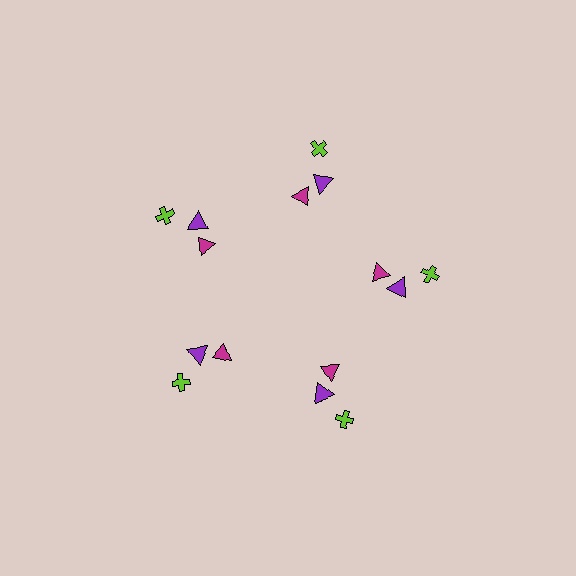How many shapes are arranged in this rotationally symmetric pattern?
There are 15 shapes, arranged in 5 groups of 3.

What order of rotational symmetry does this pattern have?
This pattern has 5-fold rotational symmetry.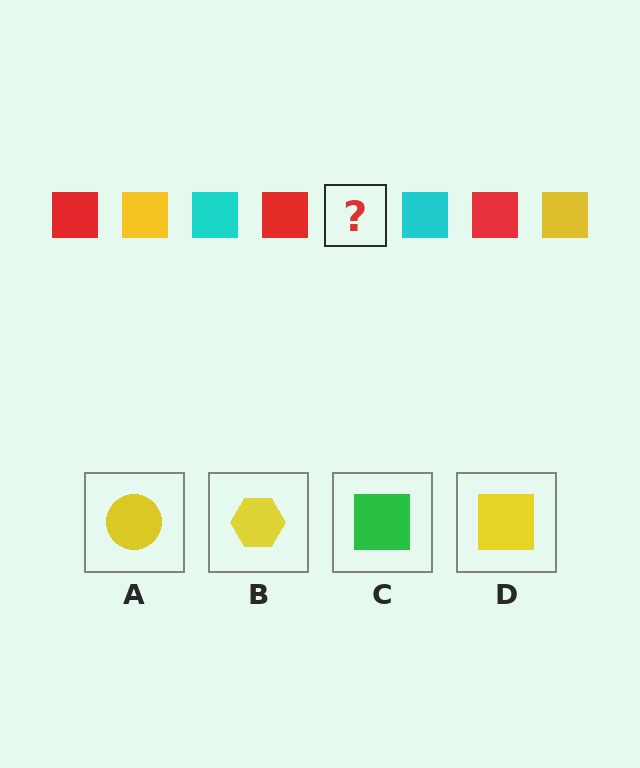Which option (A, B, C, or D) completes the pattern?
D.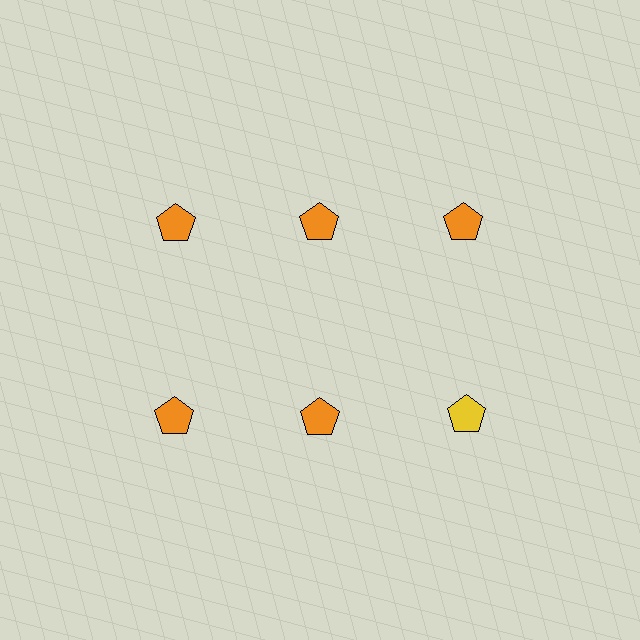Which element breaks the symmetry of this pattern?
The yellow pentagon in the second row, center column breaks the symmetry. All other shapes are orange pentagons.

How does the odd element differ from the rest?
It has a different color: yellow instead of orange.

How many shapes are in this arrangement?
There are 6 shapes arranged in a grid pattern.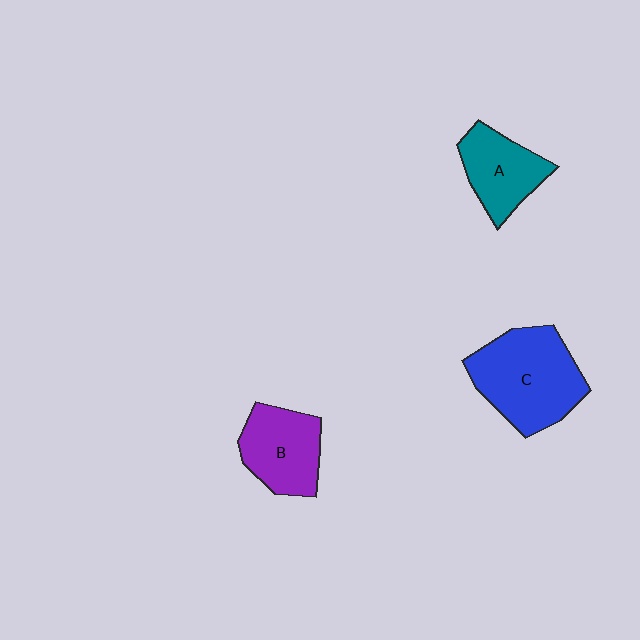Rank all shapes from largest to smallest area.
From largest to smallest: C (blue), B (purple), A (teal).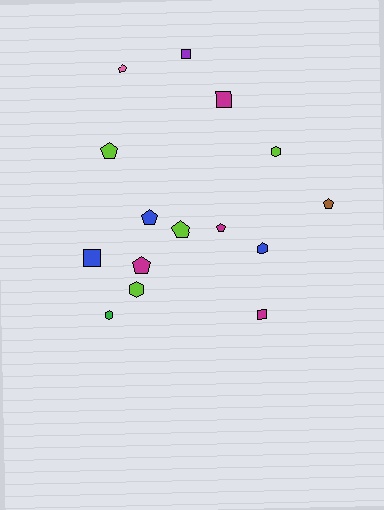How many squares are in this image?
There are 4 squares.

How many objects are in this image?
There are 15 objects.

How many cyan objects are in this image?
There are no cyan objects.